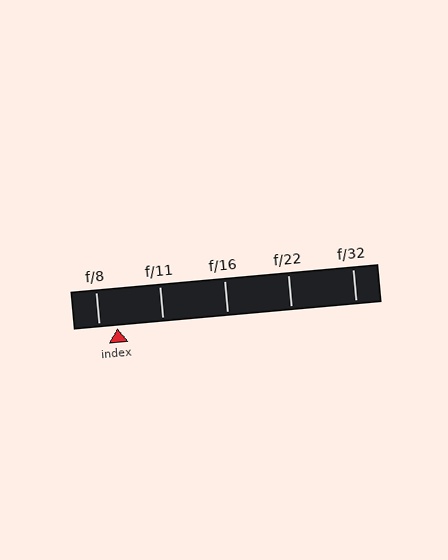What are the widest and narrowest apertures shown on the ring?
The widest aperture shown is f/8 and the narrowest is f/32.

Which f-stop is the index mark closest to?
The index mark is closest to f/8.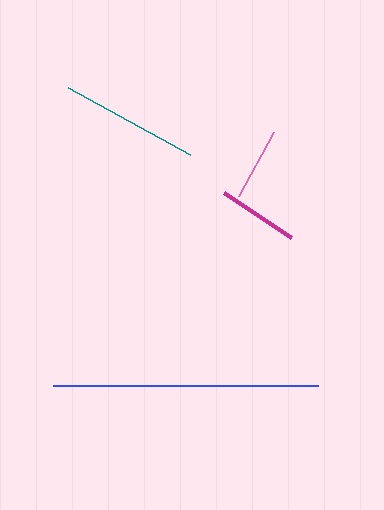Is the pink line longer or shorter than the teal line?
The teal line is longer than the pink line.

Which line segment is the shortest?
The pink line is the shortest at approximately 73 pixels.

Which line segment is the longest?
The blue line is the longest at approximately 265 pixels.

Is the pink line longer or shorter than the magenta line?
The magenta line is longer than the pink line.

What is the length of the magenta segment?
The magenta segment is approximately 81 pixels long.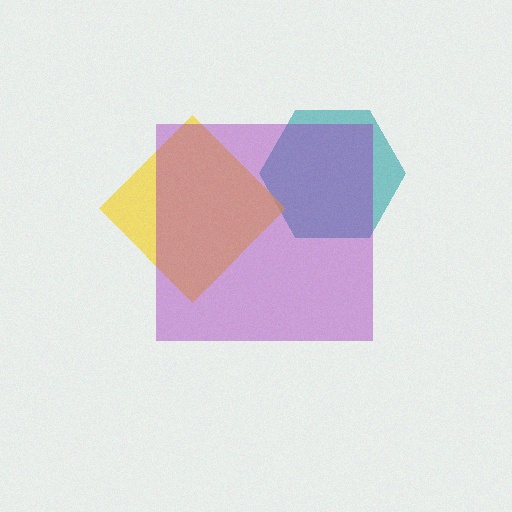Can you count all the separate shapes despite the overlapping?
Yes, there are 3 separate shapes.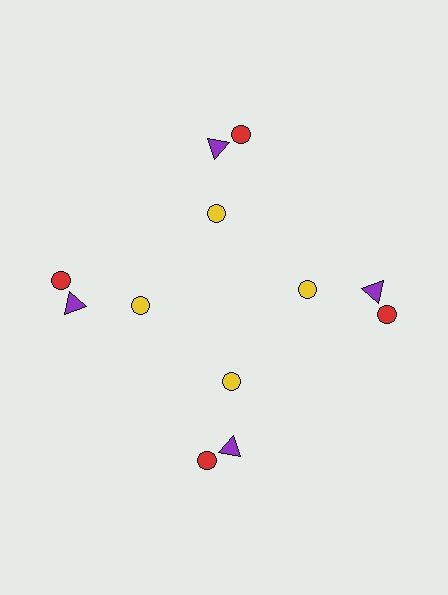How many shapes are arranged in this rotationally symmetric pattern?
There are 12 shapes, arranged in 4 groups of 3.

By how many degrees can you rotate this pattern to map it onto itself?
The pattern maps onto itself every 90 degrees of rotation.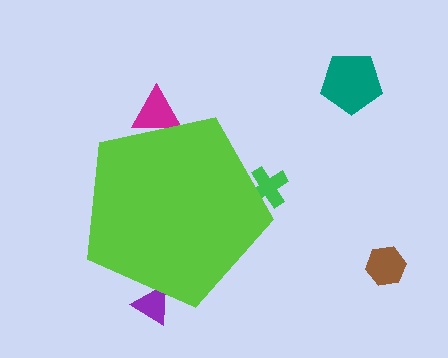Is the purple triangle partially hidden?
Yes, the purple triangle is partially hidden behind the lime pentagon.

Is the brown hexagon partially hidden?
No, the brown hexagon is fully visible.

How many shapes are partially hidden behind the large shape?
3 shapes are partially hidden.